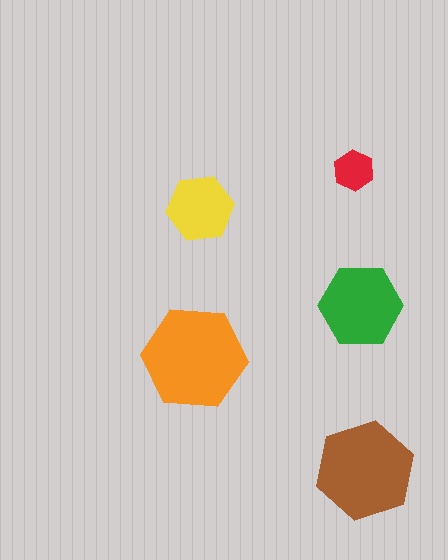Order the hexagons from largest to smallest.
the orange one, the brown one, the green one, the yellow one, the red one.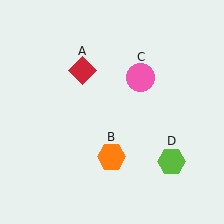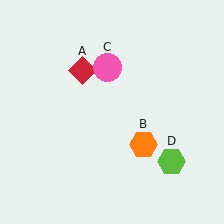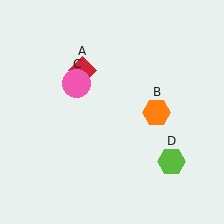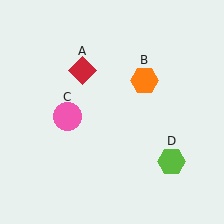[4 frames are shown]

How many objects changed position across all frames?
2 objects changed position: orange hexagon (object B), pink circle (object C).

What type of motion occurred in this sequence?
The orange hexagon (object B), pink circle (object C) rotated counterclockwise around the center of the scene.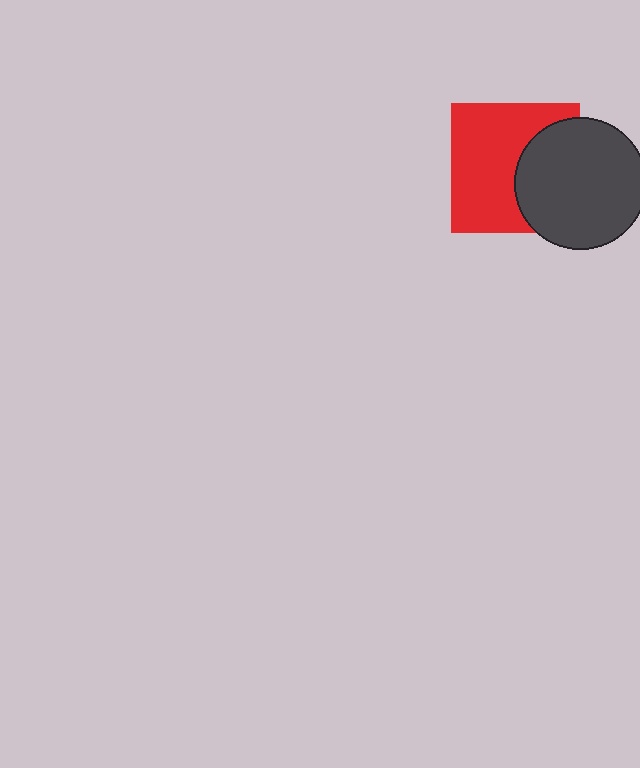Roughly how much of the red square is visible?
About half of it is visible (roughly 62%).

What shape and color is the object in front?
The object in front is a dark gray circle.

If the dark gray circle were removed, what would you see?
You would see the complete red square.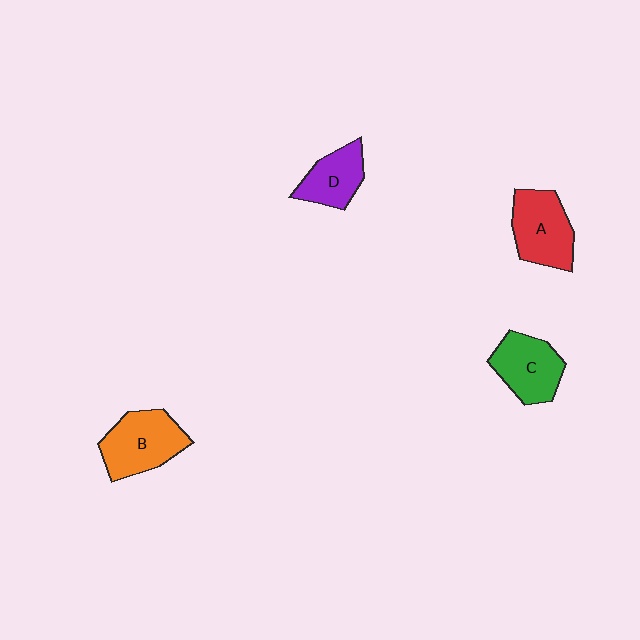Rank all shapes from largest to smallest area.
From largest to smallest: B (orange), A (red), C (green), D (purple).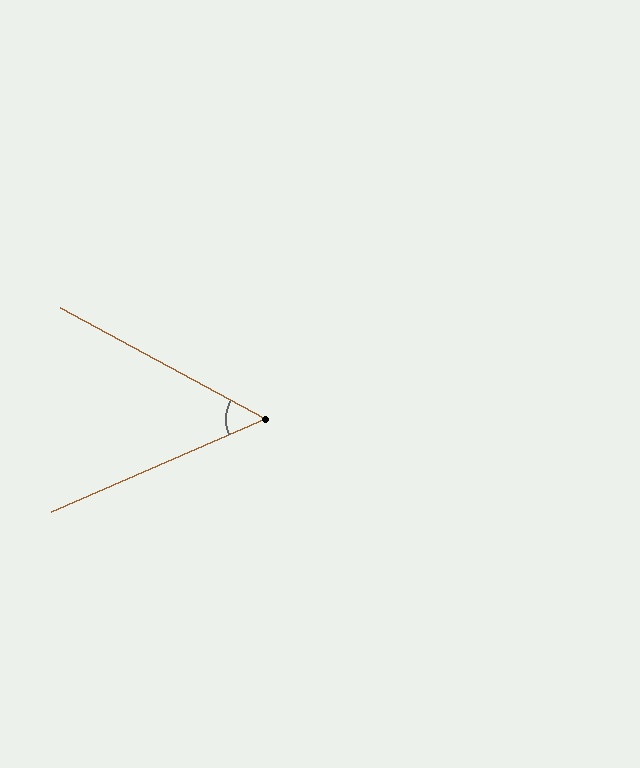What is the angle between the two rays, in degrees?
Approximately 52 degrees.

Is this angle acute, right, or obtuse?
It is acute.